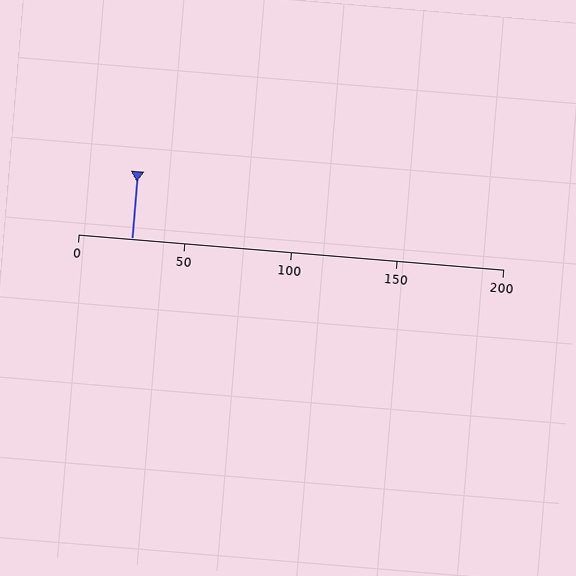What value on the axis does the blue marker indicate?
The marker indicates approximately 25.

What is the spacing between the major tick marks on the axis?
The major ticks are spaced 50 apart.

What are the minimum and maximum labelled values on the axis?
The axis runs from 0 to 200.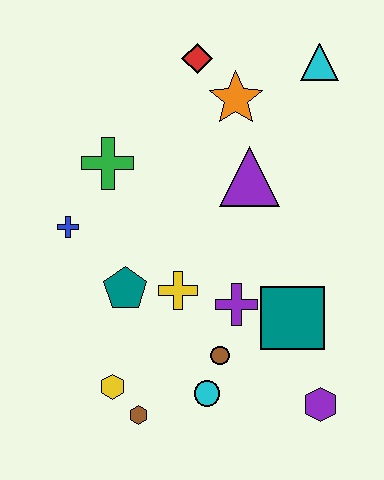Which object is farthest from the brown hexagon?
The cyan triangle is farthest from the brown hexagon.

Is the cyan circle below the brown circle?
Yes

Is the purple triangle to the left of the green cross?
No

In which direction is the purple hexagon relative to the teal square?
The purple hexagon is below the teal square.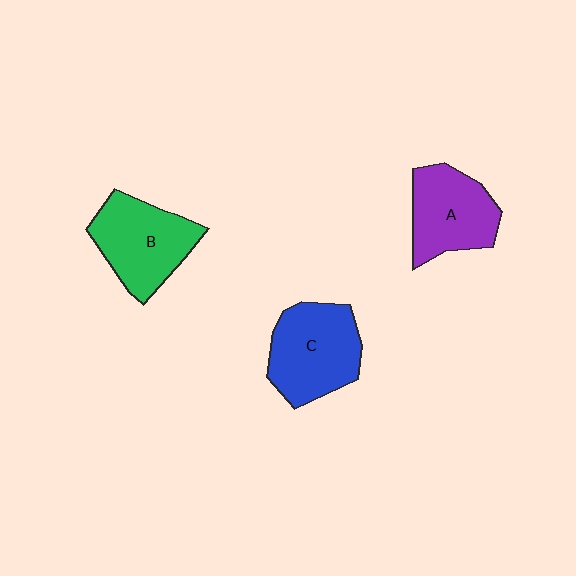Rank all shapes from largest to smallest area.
From largest to smallest: C (blue), B (green), A (purple).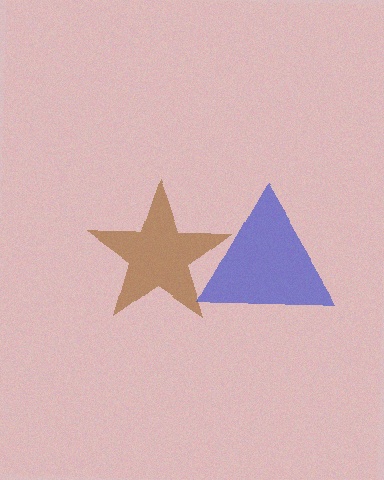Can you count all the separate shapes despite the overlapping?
Yes, there are 2 separate shapes.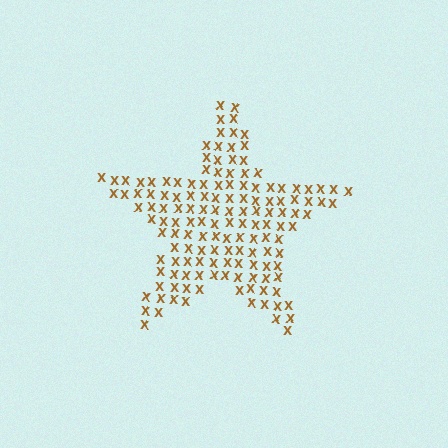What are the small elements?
The small elements are letter X's.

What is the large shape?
The large shape is a star.